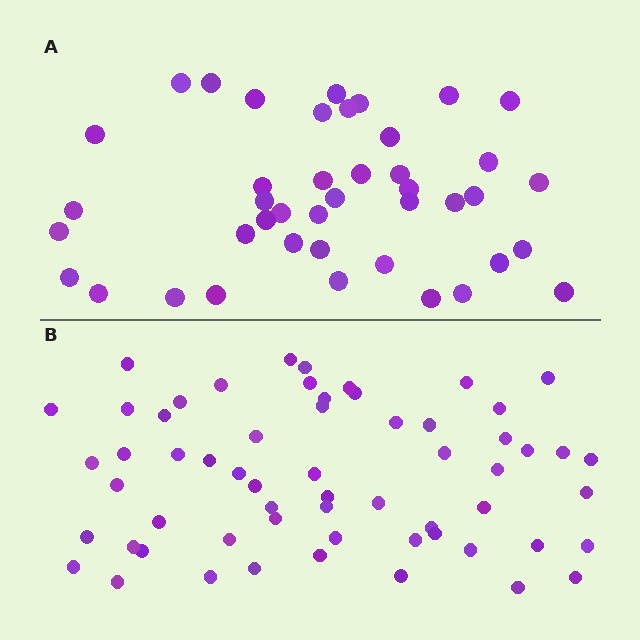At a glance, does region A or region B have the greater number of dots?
Region B (the bottom region) has more dots.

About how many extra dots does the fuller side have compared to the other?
Region B has approximately 20 more dots than region A.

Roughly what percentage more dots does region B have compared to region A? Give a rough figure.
About 45% more.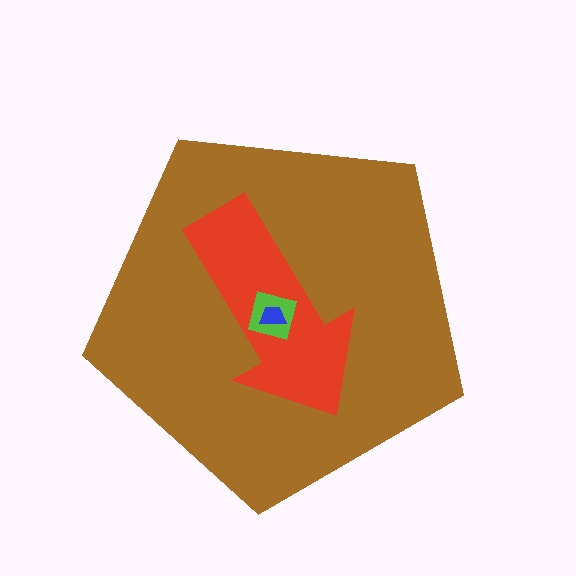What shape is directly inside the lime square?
The blue trapezoid.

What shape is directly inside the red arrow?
The lime square.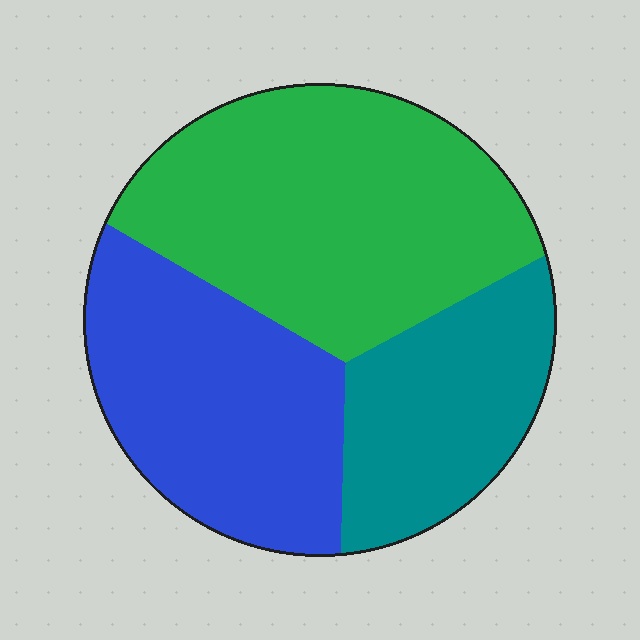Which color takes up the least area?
Teal, at roughly 25%.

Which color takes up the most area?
Green, at roughly 45%.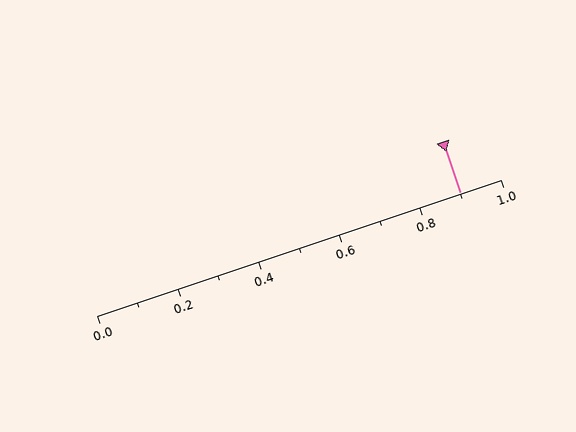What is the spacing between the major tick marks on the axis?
The major ticks are spaced 0.2 apart.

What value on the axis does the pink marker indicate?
The marker indicates approximately 0.9.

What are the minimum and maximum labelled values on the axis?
The axis runs from 0.0 to 1.0.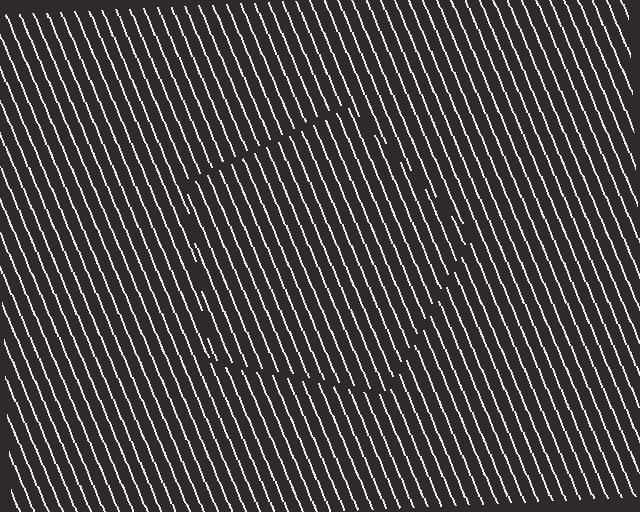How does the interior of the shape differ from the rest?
The interior of the shape contains the same grating, shifted by half a period — the contour is defined by the phase discontinuity where line-ends from the inner and outer gratings abut.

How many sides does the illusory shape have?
5 sides — the line-ends trace a pentagon.